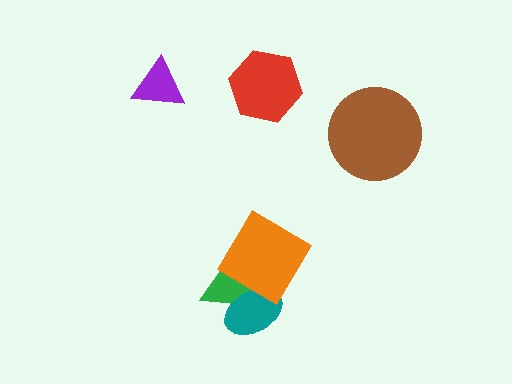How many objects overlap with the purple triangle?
0 objects overlap with the purple triangle.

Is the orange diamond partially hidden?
No, no other shape covers it.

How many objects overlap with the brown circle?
0 objects overlap with the brown circle.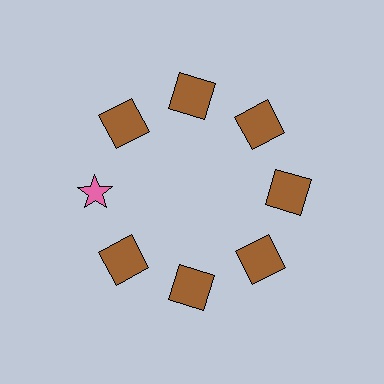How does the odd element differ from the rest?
It differs in both color (pink instead of brown) and shape (star instead of square).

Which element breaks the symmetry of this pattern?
The pink star at roughly the 9 o'clock position breaks the symmetry. All other shapes are brown squares.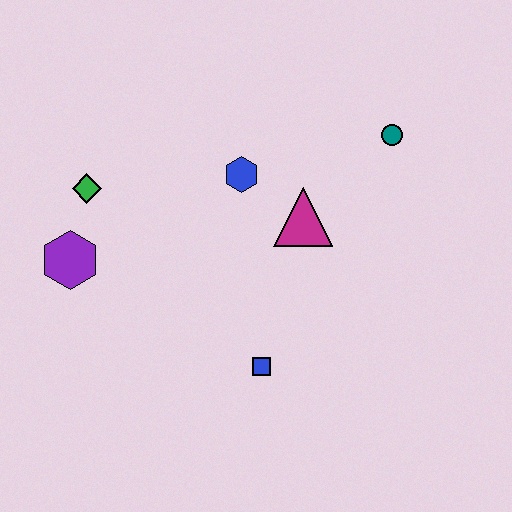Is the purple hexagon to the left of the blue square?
Yes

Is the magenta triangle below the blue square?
No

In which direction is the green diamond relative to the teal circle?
The green diamond is to the left of the teal circle.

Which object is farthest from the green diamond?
The teal circle is farthest from the green diamond.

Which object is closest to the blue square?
The magenta triangle is closest to the blue square.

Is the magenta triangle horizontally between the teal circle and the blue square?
Yes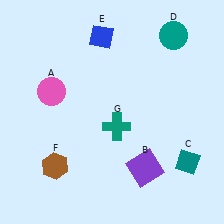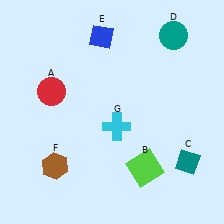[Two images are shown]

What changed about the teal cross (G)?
In Image 1, G is teal. In Image 2, it changed to cyan.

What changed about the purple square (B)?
In Image 1, B is purple. In Image 2, it changed to lime.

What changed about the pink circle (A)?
In Image 1, A is pink. In Image 2, it changed to red.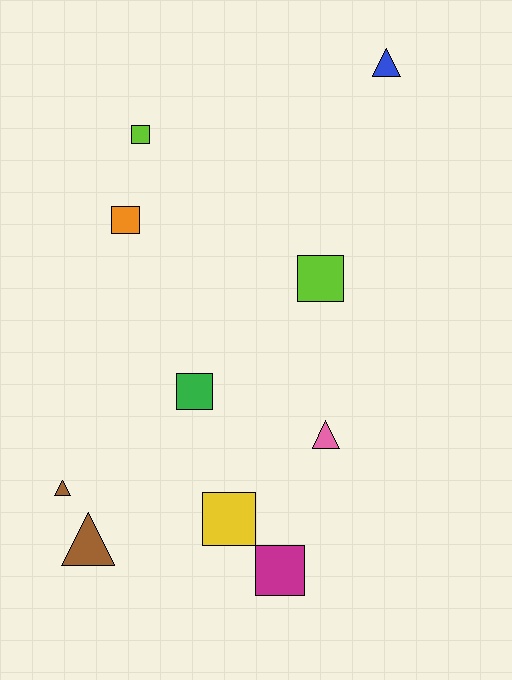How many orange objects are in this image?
There is 1 orange object.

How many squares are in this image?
There are 6 squares.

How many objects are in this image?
There are 10 objects.